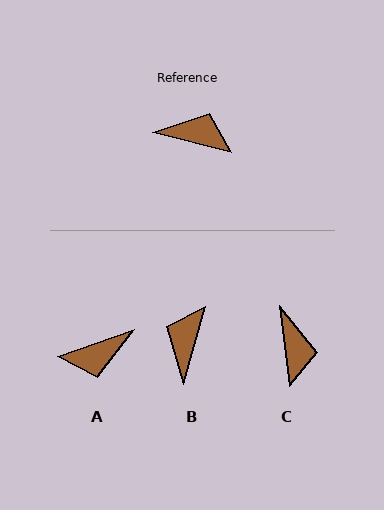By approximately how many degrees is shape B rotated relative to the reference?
Approximately 88 degrees counter-clockwise.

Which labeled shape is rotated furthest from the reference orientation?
A, about 146 degrees away.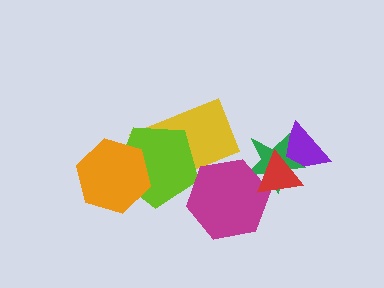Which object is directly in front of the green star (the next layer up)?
The magenta hexagon is directly in front of the green star.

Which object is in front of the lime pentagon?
The orange hexagon is in front of the lime pentagon.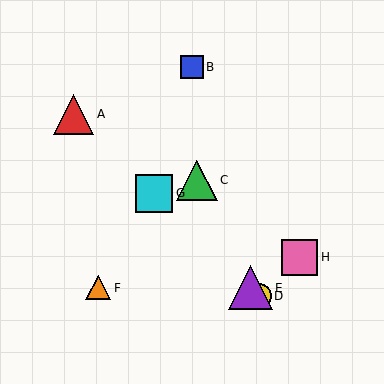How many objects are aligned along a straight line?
4 objects (A, D, E, G) are aligned along a straight line.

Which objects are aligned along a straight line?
Objects A, D, E, G are aligned along a straight line.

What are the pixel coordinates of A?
Object A is at (74, 114).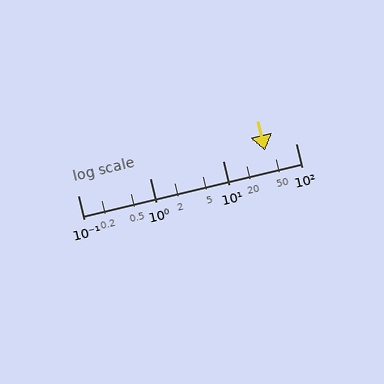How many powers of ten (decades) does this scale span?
The scale spans 3 decades, from 0.1 to 100.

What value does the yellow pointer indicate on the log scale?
The pointer indicates approximately 38.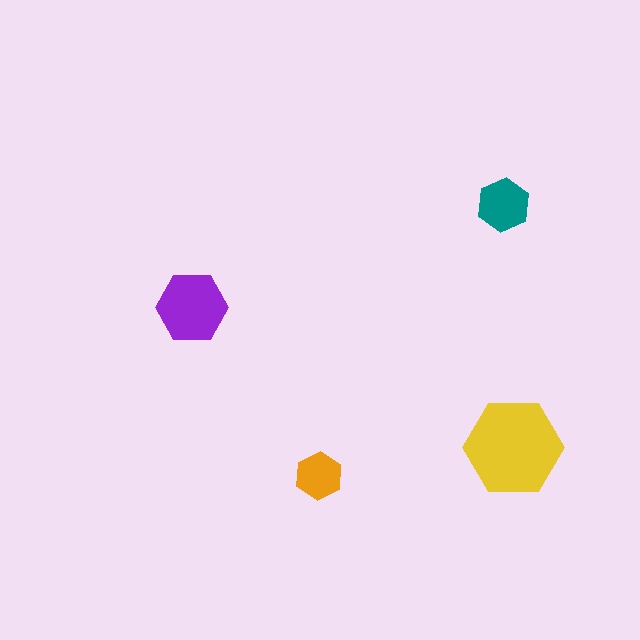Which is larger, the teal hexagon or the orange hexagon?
The teal one.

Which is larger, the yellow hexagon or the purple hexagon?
The yellow one.